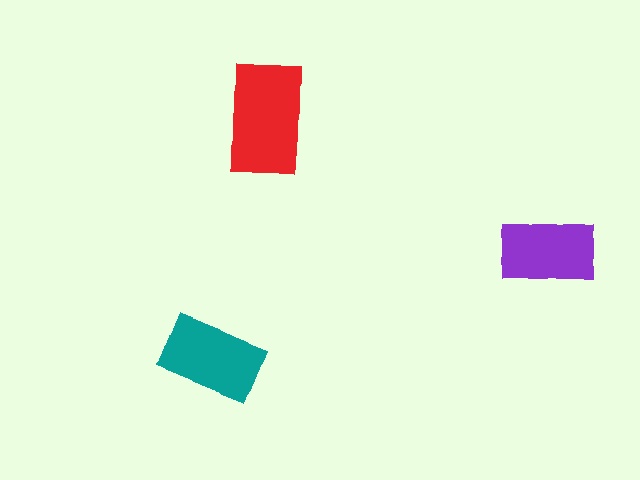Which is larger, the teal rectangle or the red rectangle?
The red one.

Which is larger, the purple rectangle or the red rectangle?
The red one.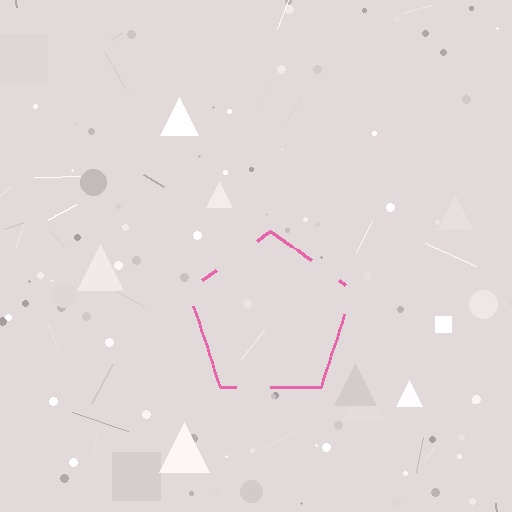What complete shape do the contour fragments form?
The contour fragments form a pentagon.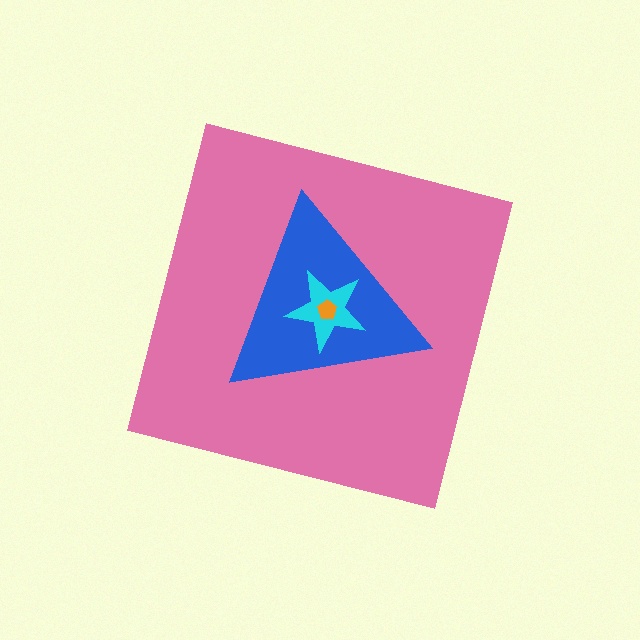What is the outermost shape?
The pink square.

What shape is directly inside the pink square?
The blue triangle.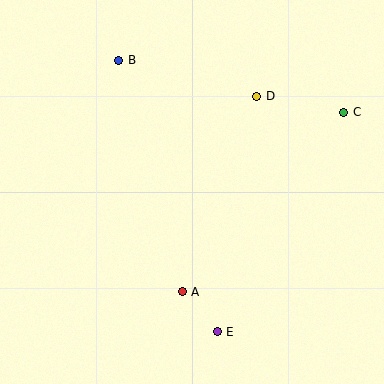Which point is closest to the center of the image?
Point A at (182, 292) is closest to the center.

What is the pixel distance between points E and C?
The distance between E and C is 253 pixels.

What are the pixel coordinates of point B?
Point B is at (119, 60).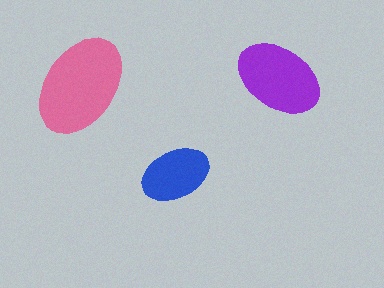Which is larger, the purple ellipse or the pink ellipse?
The pink one.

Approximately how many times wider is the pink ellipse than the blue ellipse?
About 1.5 times wider.